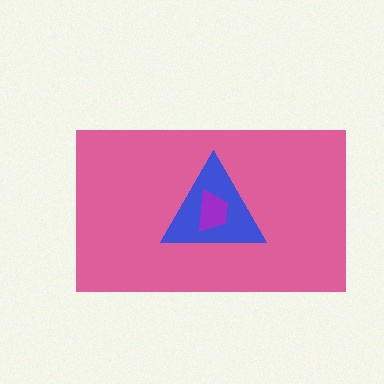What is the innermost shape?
The purple trapezoid.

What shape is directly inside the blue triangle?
The purple trapezoid.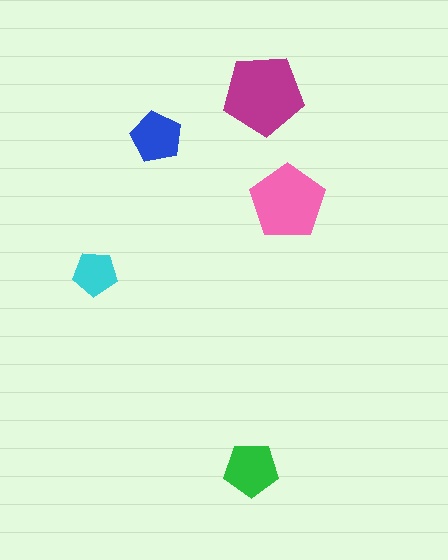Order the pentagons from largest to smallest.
the magenta one, the pink one, the green one, the blue one, the cyan one.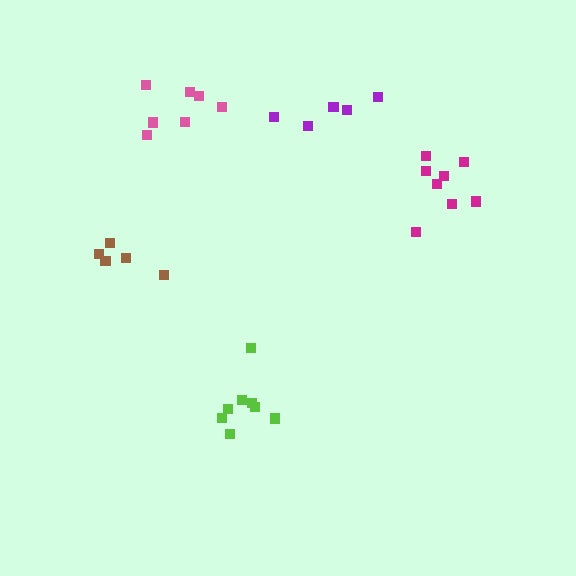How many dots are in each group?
Group 1: 7 dots, Group 2: 8 dots, Group 3: 8 dots, Group 4: 5 dots, Group 5: 5 dots (33 total).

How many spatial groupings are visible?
There are 5 spatial groupings.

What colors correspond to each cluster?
The clusters are colored: pink, lime, magenta, brown, purple.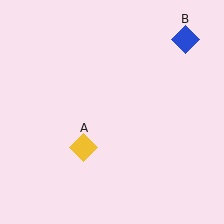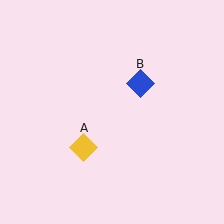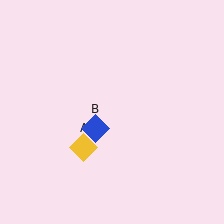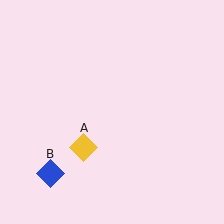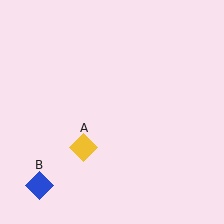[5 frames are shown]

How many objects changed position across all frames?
1 object changed position: blue diamond (object B).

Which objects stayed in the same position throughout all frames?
Yellow diamond (object A) remained stationary.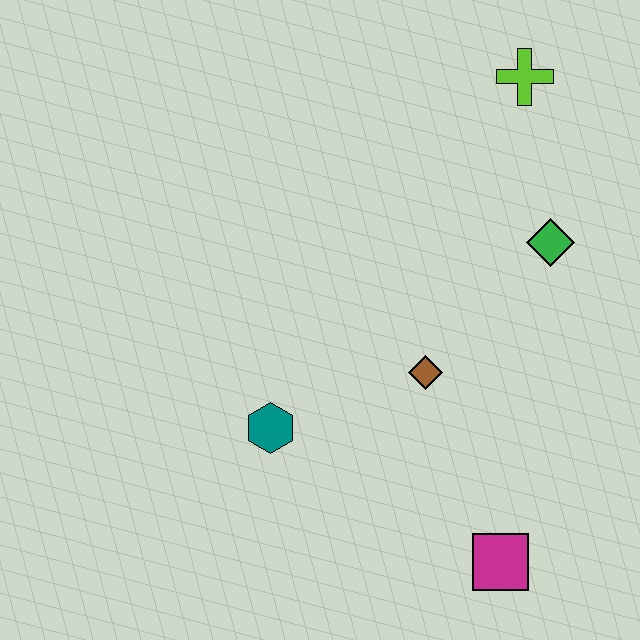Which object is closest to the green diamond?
The lime cross is closest to the green diamond.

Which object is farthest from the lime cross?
The magenta square is farthest from the lime cross.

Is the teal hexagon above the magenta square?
Yes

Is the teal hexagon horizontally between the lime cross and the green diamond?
No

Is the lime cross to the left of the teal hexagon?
No